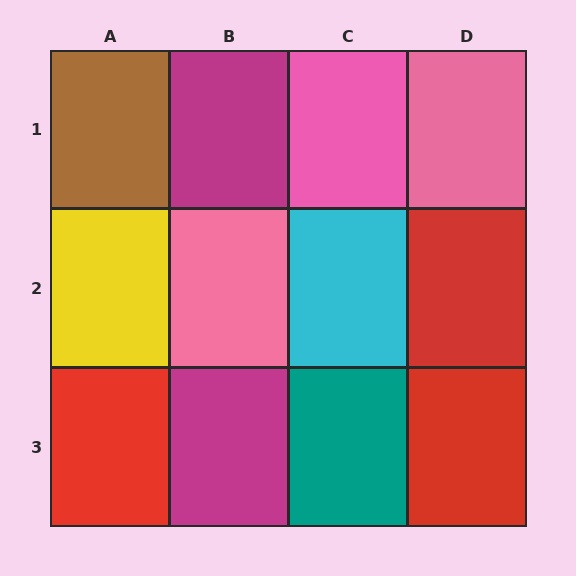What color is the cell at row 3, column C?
Teal.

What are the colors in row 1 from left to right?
Brown, magenta, pink, pink.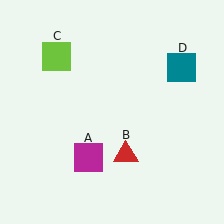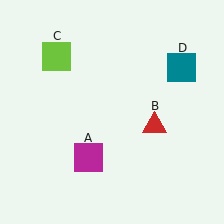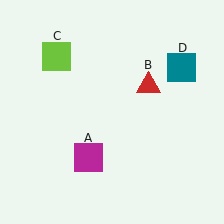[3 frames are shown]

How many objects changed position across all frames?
1 object changed position: red triangle (object B).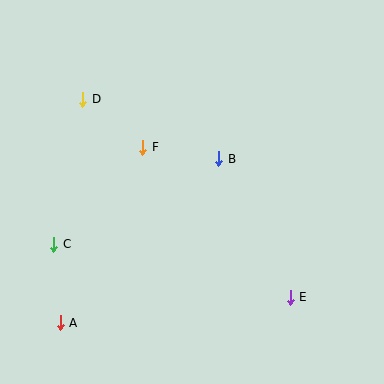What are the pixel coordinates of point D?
Point D is at (83, 99).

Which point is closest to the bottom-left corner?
Point A is closest to the bottom-left corner.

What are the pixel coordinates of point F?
Point F is at (143, 147).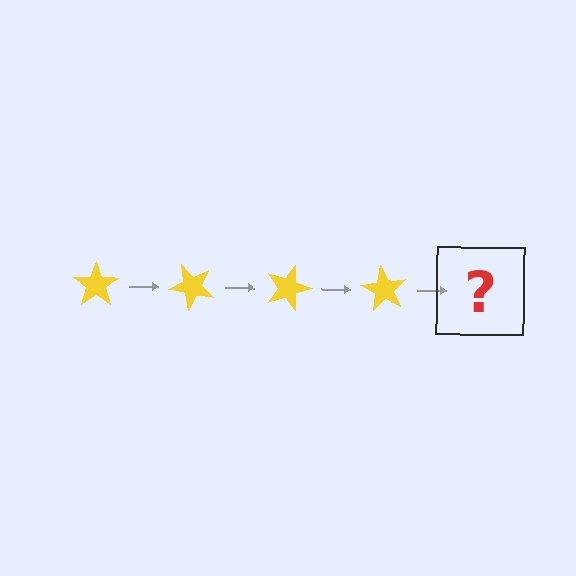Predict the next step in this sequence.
The next step is a yellow star rotated 180 degrees.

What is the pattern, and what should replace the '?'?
The pattern is that the star rotates 45 degrees each step. The '?' should be a yellow star rotated 180 degrees.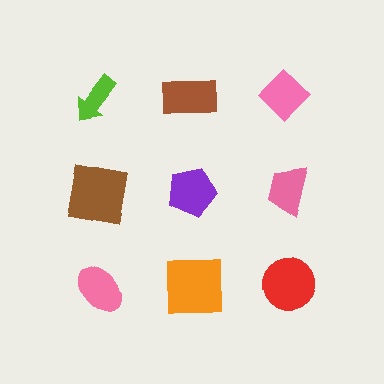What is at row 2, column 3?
A pink trapezoid.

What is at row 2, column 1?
A brown square.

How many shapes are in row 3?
3 shapes.